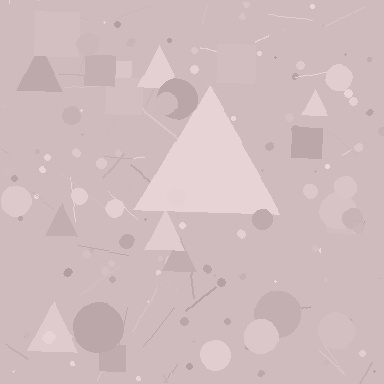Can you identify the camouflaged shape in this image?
The camouflaged shape is a triangle.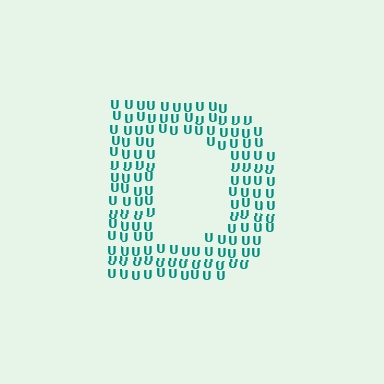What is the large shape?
The large shape is the letter D.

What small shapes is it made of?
It is made of small letter U's.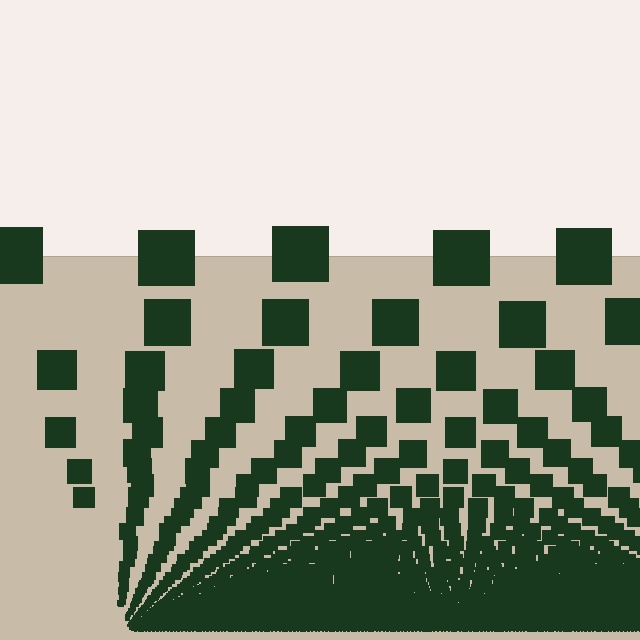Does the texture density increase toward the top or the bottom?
Density increases toward the bottom.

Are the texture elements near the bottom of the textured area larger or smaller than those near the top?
Smaller. The gradient is inverted — elements near the bottom are smaller and denser.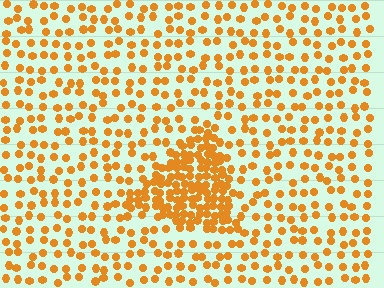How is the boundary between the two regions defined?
The boundary is defined by a change in element density (approximately 2.7x ratio). All elements are the same color, size, and shape.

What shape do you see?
I see a triangle.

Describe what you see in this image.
The image contains small orange elements arranged at two different densities. A triangle-shaped region is visible where the elements are more densely packed than the surrounding area.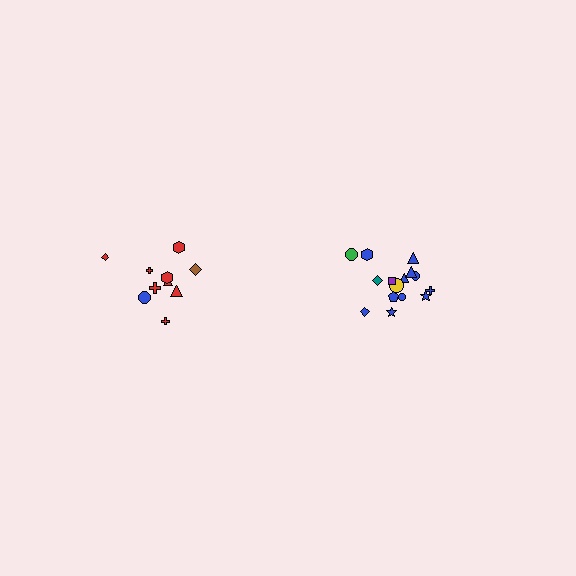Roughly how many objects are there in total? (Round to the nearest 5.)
Roughly 25 objects in total.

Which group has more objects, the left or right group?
The right group.